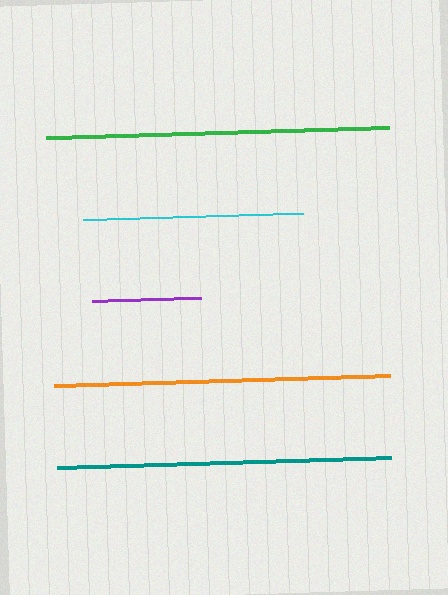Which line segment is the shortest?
The purple line is the shortest at approximately 109 pixels.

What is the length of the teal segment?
The teal segment is approximately 334 pixels long.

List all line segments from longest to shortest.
From longest to shortest: green, orange, teal, cyan, purple.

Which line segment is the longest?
The green line is the longest at approximately 344 pixels.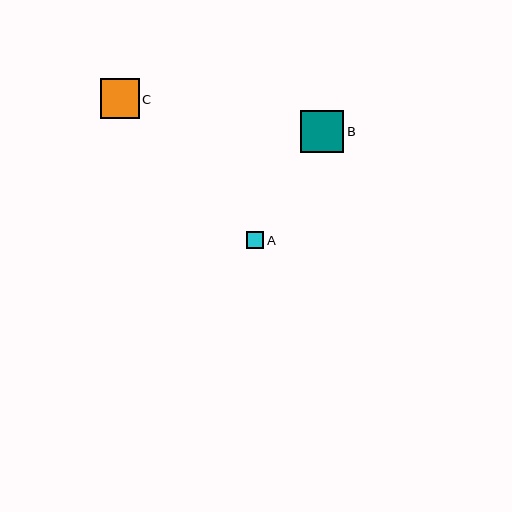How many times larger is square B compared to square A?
Square B is approximately 2.5 times the size of square A.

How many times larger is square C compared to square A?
Square C is approximately 2.3 times the size of square A.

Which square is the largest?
Square B is the largest with a size of approximately 43 pixels.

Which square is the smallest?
Square A is the smallest with a size of approximately 17 pixels.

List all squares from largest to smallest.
From largest to smallest: B, C, A.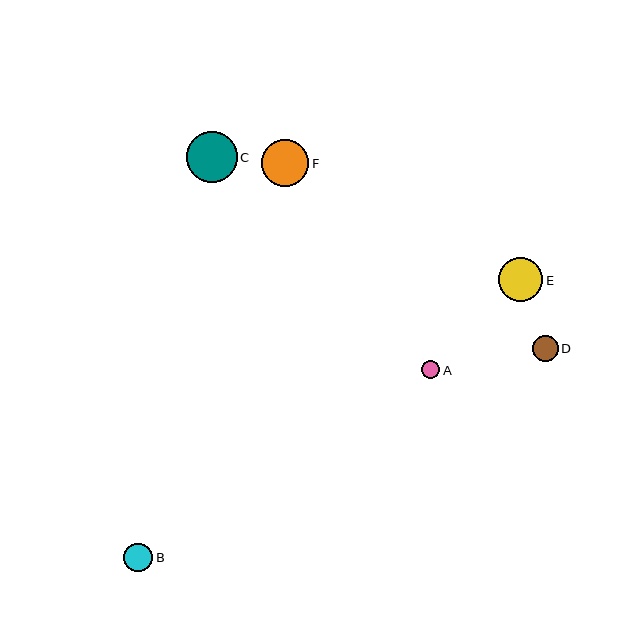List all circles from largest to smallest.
From largest to smallest: C, F, E, B, D, A.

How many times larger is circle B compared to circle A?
Circle B is approximately 1.6 times the size of circle A.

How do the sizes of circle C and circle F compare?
Circle C and circle F are approximately the same size.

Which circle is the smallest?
Circle A is the smallest with a size of approximately 18 pixels.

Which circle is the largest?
Circle C is the largest with a size of approximately 51 pixels.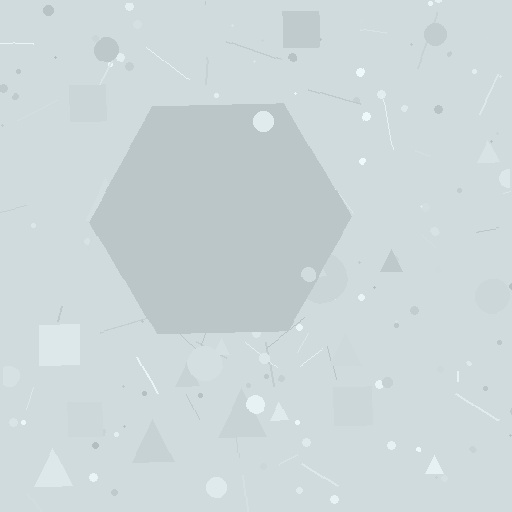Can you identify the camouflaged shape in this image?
The camouflaged shape is a hexagon.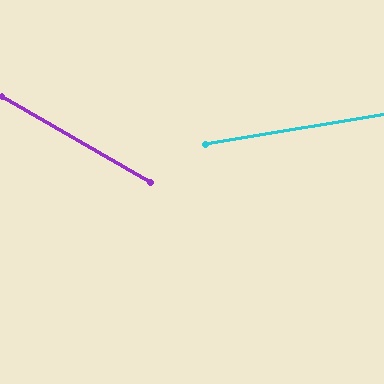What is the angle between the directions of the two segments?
Approximately 39 degrees.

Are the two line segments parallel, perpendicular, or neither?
Neither parallel nor perpendicular — they differ by about 39°.